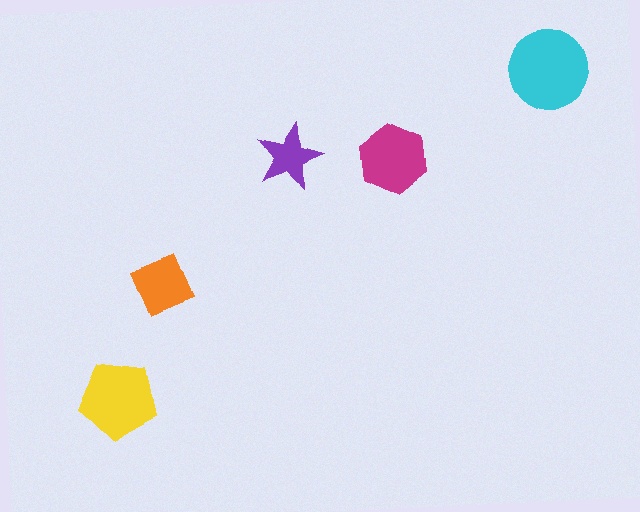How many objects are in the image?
There are 5 objects in the image.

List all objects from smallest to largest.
The purple star, the orange diamond, the magenta hexagon, the yellow pentagon, the cyan circle.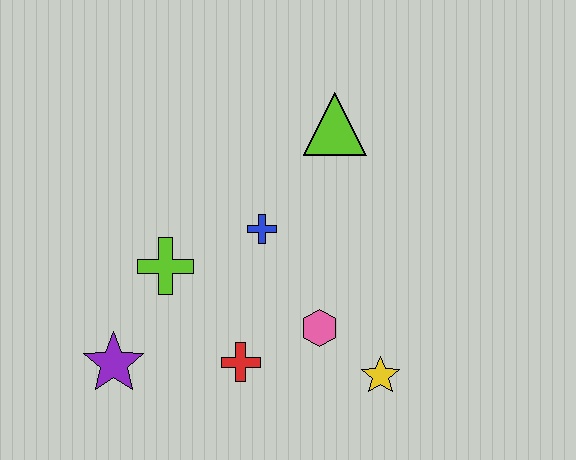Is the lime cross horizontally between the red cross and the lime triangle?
No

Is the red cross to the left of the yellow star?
Yes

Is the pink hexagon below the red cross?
No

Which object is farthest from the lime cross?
The yellow star is farthest from the lime cross.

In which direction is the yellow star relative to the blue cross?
The yellow star is below the blue cross.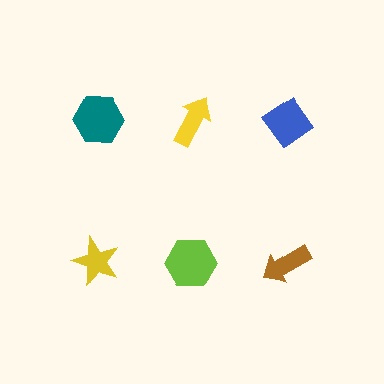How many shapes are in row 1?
3 shapes.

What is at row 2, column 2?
A lime hexagon.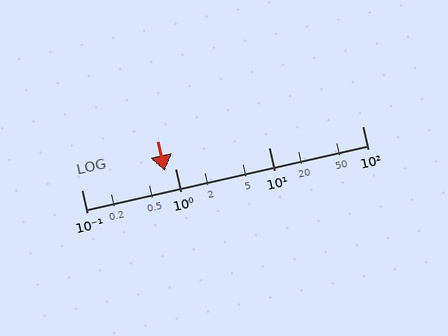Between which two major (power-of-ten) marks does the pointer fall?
The pointer is between 0.1 and 1.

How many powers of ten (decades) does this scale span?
The scale spans 3 decades, from 0.1 to 100.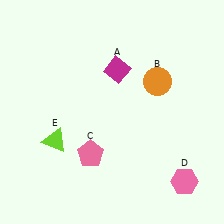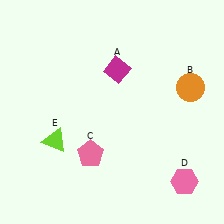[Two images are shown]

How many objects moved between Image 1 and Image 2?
1 object moved between the two images.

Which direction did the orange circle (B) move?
The orange circle (B) moved right.